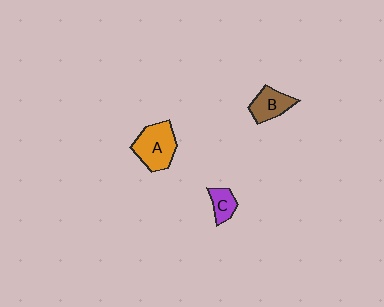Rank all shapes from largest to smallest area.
From largest to smallest: A (orange), B (brown), C (purple).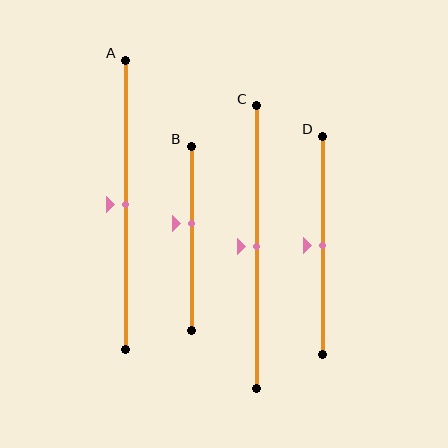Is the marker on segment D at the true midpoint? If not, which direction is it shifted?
Yes, the marker on segment D is at the true midpoint.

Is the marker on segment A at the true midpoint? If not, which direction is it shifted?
Yes, the marker on segment A is at the true midpoint.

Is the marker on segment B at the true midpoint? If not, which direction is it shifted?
No, the marker on segment B is shifted upward by about 8% of the segment length.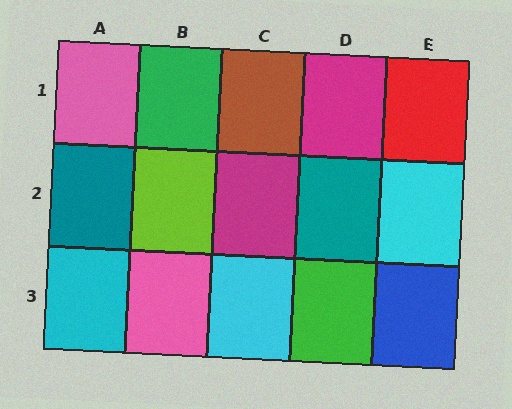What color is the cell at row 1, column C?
Brown.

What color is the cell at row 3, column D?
Green.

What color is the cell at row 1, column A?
Pink.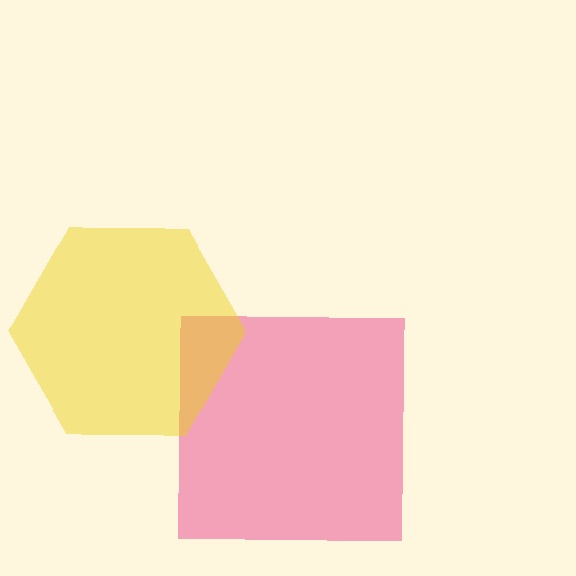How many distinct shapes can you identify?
There are 2 distinct shapes: a pink square, a yellow hexagon.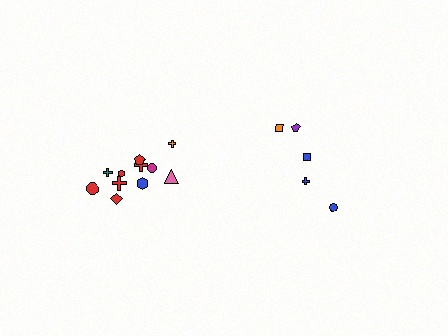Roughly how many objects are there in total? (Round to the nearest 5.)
Roughly 15 objects in total.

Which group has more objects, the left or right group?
The left group.